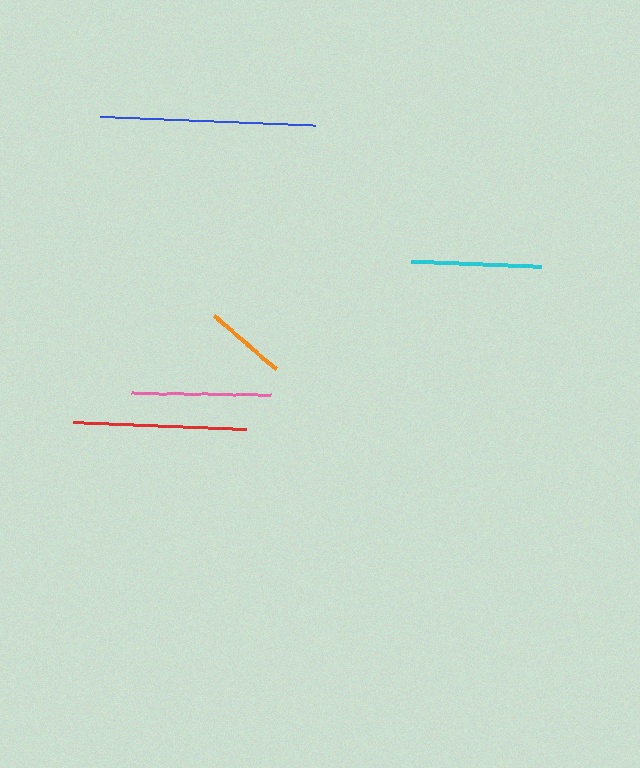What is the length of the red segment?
The red segment is approximately 174 pixels long.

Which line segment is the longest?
The blue line is the longest at approximately 216 pixels.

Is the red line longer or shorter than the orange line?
The red line is longer than the orange line.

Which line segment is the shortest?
The orange line is the shortest at approximately 81 pixels.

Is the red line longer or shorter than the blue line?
The blue line is longer than the red line.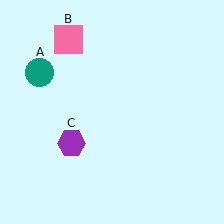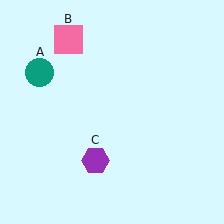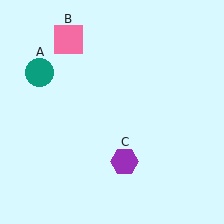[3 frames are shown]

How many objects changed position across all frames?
1 object changed position: purple hexagon (object C).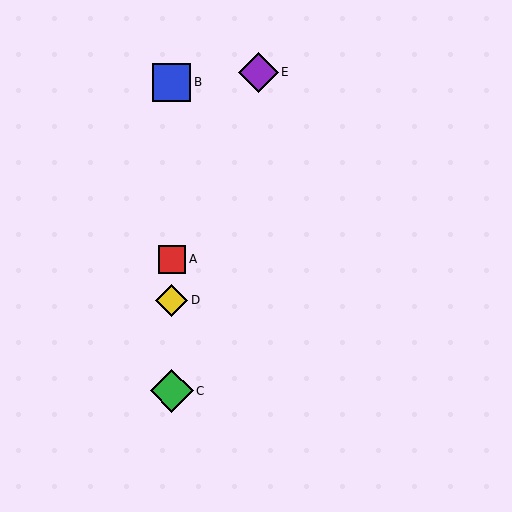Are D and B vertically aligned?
Yes, both are at x≈172.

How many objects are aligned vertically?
4 objects (A, B, C, D) are aligned vertically.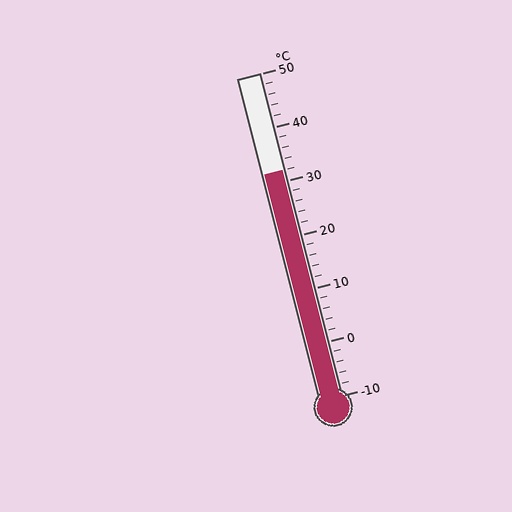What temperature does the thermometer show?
The thermometer shows approximately 32°C.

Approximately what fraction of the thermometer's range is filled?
The thermometer is filled to approximately 70% of its range.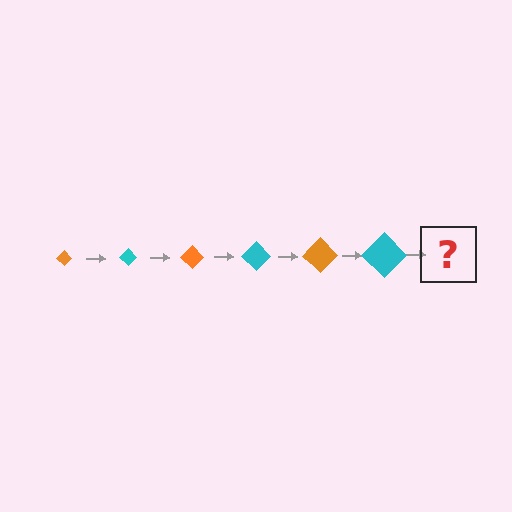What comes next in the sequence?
The next element should be an orange diamond, larger than the previous one.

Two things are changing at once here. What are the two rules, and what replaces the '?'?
The two rules are that the diamond grows larger each step and the color cycles through orange and cyan. The '?' should be an orange diamond, larger than the previous one.